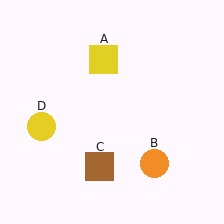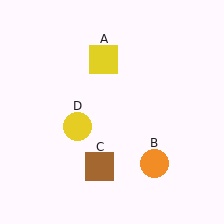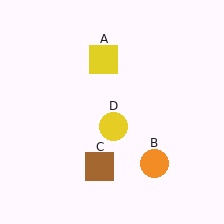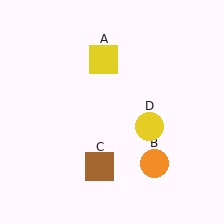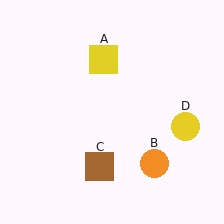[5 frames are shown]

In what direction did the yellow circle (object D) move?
The yellow circle (object D) moved right.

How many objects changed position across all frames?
1 object changed position: yellow circle (object D).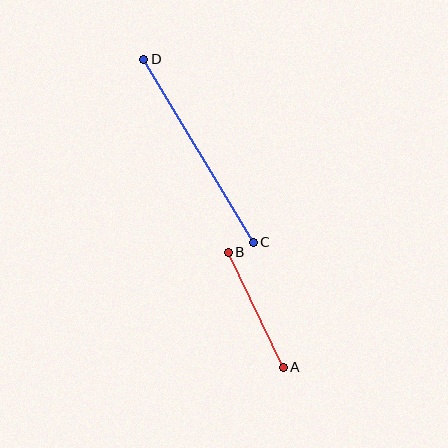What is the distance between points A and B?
The distance is approximately 127 pixels.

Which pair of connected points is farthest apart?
Points C and D are farthest apart.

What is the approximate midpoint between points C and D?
The midpoint is at approximately (199, 151) pixels.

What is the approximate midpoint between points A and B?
The midpoint is at approximately (256, 310) pixels.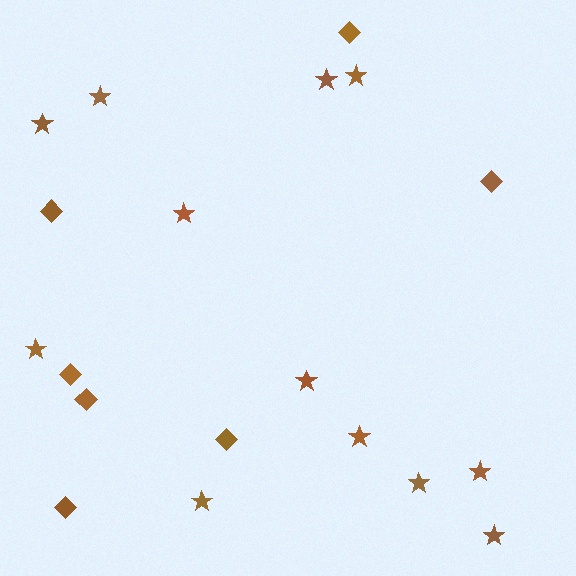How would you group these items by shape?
There are 2 groups: one group of stars (12) and one group of diamonds (7).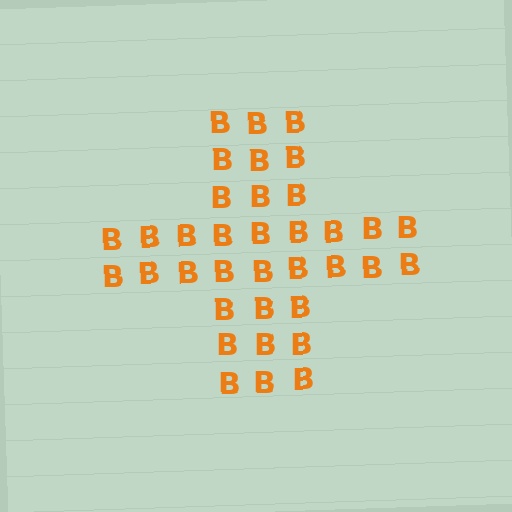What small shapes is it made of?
It is made of small letter B's.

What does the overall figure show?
The overall figure shows a cross.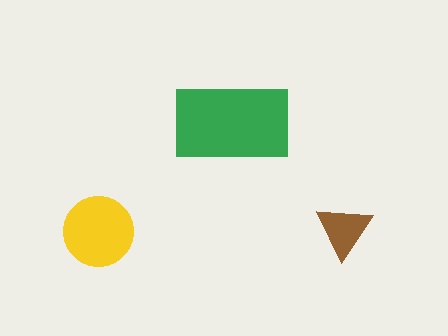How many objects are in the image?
There are 3 objects in the image.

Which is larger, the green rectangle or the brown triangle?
The green rectangle.